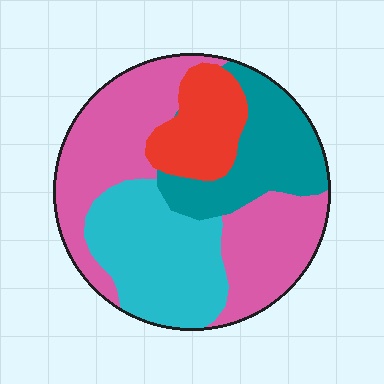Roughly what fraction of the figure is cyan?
Cyan covers about 25% of the figure.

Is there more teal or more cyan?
Cyan.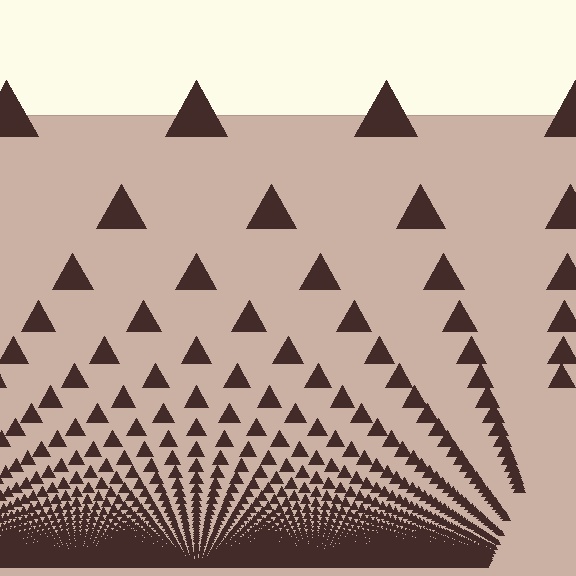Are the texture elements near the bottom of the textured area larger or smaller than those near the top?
Smaller. The gradient is inverted — elements near the bottom are smaller and denser.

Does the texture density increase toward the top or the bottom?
Density increases toward the bottom.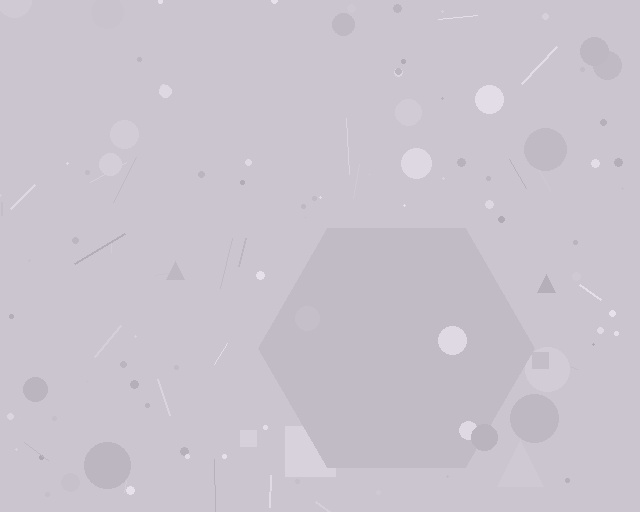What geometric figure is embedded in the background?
A hexagon is embedded in the background.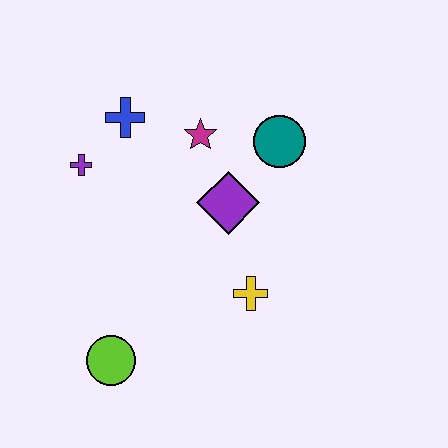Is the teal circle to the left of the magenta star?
No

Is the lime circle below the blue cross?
Yes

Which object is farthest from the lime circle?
The teal circle is farthest from the lime circle.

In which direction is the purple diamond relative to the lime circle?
The purple diamond is above the lime circle.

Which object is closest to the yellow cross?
The purple diamond is closest to the yellow cross.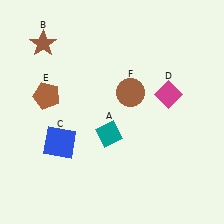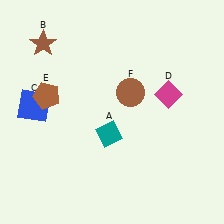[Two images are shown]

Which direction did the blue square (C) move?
The blue square (C) moved up.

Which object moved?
The blue square (C) moved up.